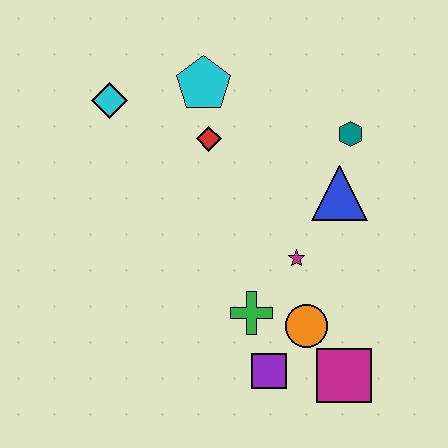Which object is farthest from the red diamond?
The magenta square is farthest from the red diamond.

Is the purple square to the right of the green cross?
Yes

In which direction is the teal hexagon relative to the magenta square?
The teal hexagon is above the magenta square.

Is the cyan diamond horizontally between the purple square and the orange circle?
No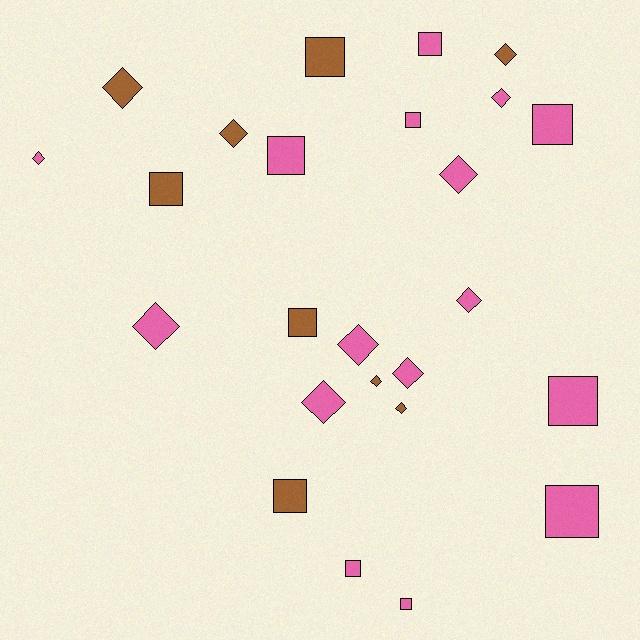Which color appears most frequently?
Pink, with 16 objects.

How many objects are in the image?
There are 25 objects.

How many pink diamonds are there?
There are 8 pink diamonds.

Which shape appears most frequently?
Diamond, with 13 objects.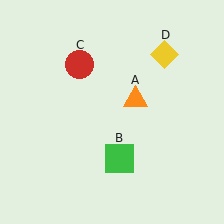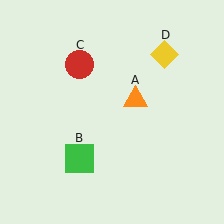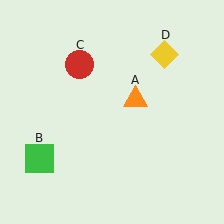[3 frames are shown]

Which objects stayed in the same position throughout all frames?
Orange triangle (object A) and red circle (object C) and yellow diamond (object D) remained stationary.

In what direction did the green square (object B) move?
The green square (object B) moved left.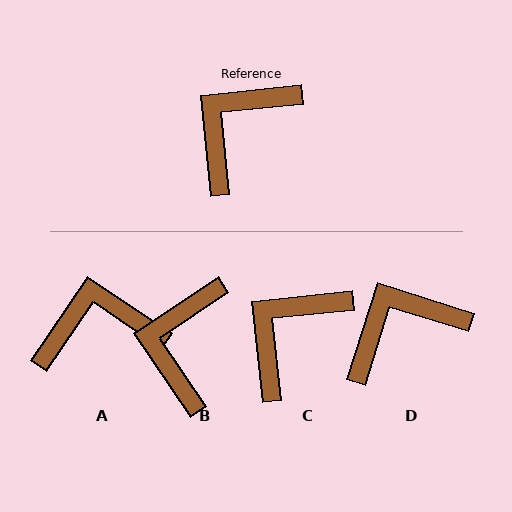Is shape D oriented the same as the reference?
No, it is off by about 23 degrees.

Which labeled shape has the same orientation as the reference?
C.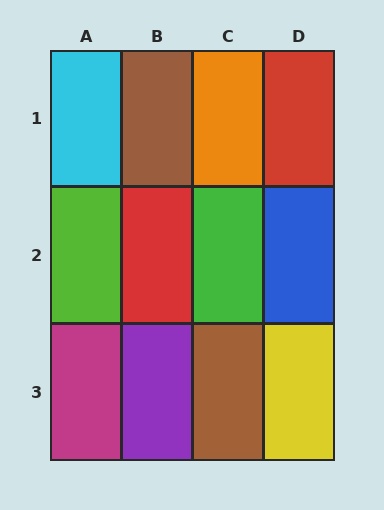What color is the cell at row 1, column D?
Red.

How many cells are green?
1 cell is green.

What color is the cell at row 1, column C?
Orange.